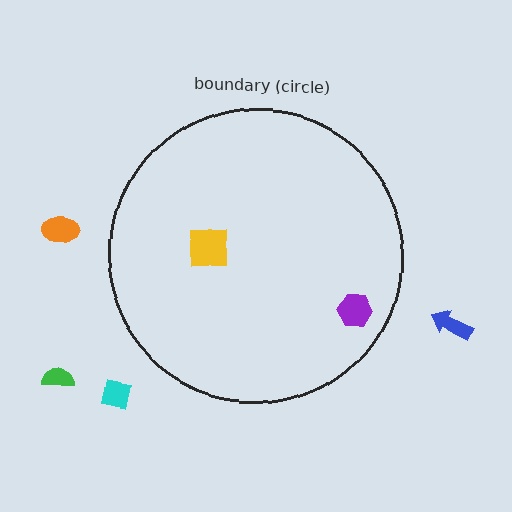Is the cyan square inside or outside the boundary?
Outside.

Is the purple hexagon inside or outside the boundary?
Inside.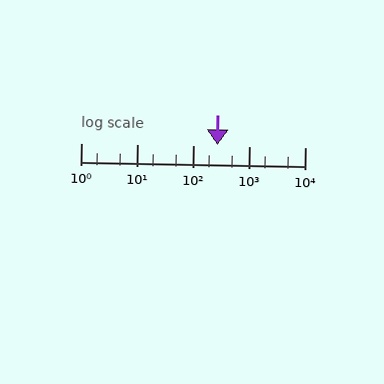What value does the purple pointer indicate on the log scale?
The pointer indicates approximately 270.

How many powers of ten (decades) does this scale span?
The scale spans 4 decades, from 1 to 10000.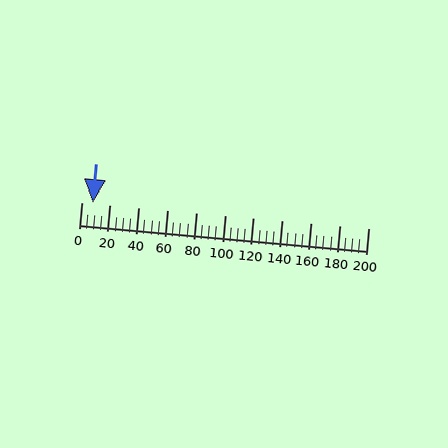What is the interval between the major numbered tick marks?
The major tick marks are spaced 20 units apart.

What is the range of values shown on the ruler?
The ruler shows values from 0 to 200.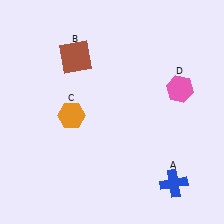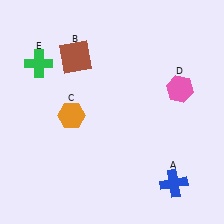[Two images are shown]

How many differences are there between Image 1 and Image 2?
There is 1 difference between the two images.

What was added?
A green cross (E) was added in Image 2.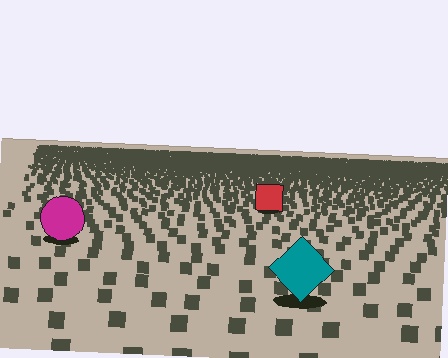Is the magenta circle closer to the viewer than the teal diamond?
No. The teal diamond is closer — you can tell from the texture gradient: the ground texture is coarser near it.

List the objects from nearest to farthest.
From nearest to farthest: the teal diamond, the magenta circle, the red square.